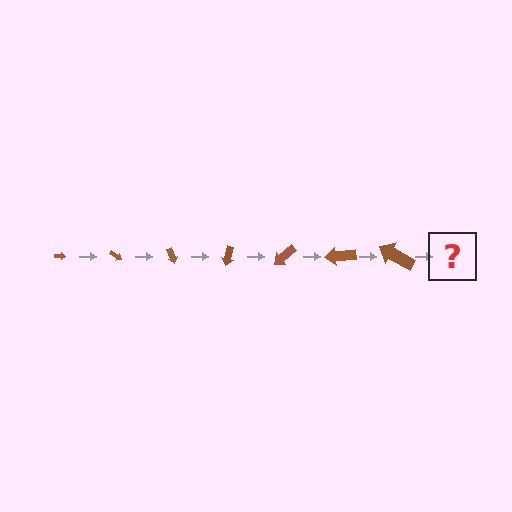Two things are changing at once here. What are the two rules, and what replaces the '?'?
The two rules are that the arrow grows larger each step and it rotates 35 degrees each step. The '?' should be an arrow, larger than the previous one and rotated 245 degrees from the start.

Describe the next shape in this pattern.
It should be an arrow, larger than the previous one and rotated 245 degrees from the start.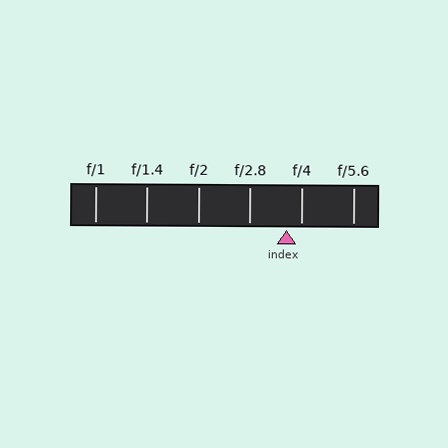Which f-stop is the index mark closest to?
The index mark is closest to f/4.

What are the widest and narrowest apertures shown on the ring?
The widest aperture shown is f/1 and the narrowest is f/5.6.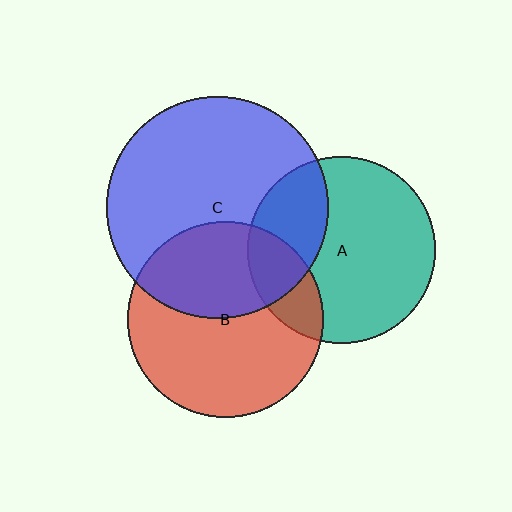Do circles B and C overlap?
Yes.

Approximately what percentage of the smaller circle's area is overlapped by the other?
Approximately 40%.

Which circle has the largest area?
Circle C (blue).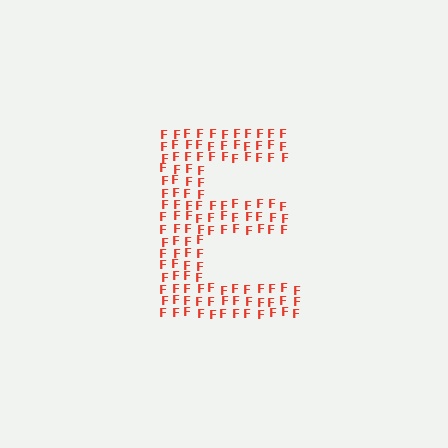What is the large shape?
The large shape is the letter E.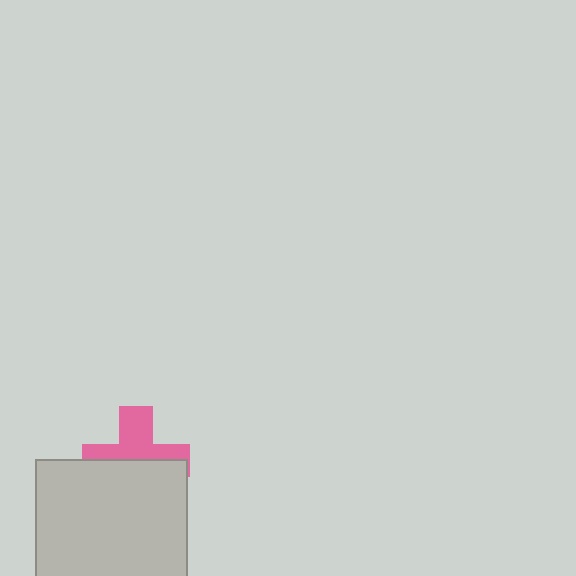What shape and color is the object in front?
The object in front is a light gray square.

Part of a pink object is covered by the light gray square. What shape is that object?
It is a cross.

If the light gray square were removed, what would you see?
You would see the complete pink cross.